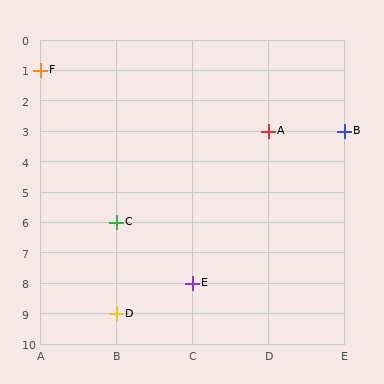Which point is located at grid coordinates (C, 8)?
Point E is at (C, 8).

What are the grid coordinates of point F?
Point F is at grid coordinates (A, 1).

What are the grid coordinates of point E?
Point E is at grid coordinates (C, 8).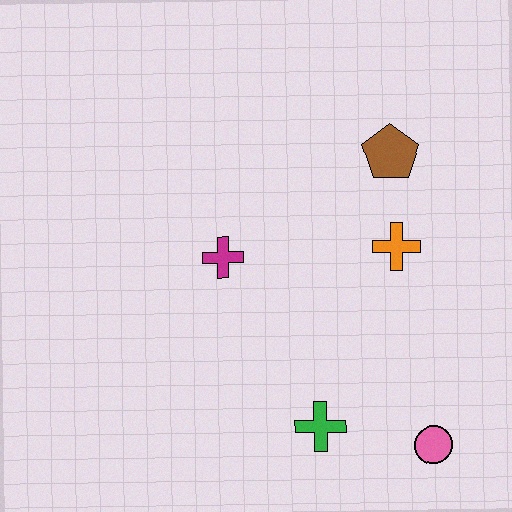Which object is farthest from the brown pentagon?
The pink circle is farthest from the brown pentagon.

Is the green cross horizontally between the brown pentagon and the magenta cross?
Yes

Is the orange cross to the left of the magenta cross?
No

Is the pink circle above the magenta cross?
No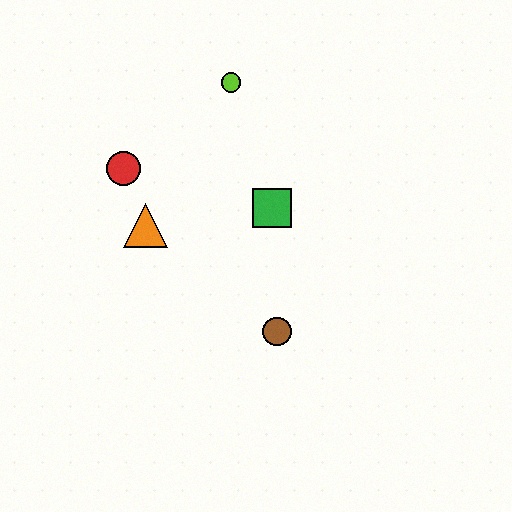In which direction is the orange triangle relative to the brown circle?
The orange triangle is to the left of the brown circle.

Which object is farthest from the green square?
The red circle is farthest from the green square.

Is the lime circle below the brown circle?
No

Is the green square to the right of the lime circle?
Yes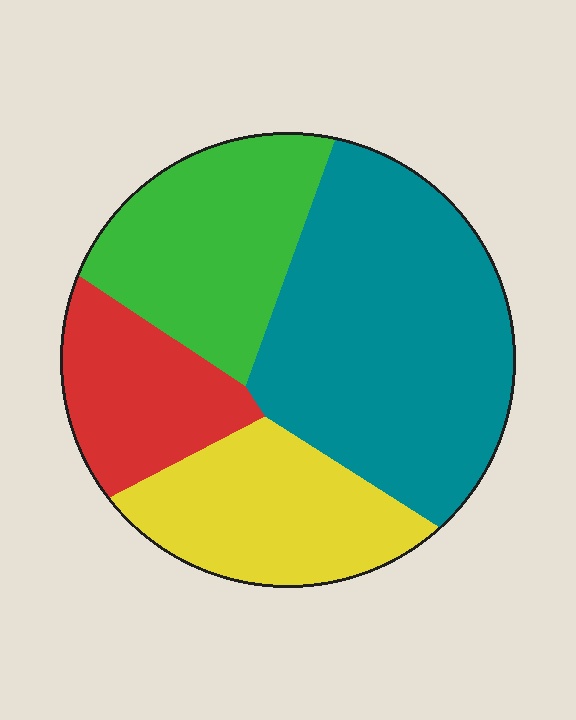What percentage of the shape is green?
Green covers roughly 25% of the shape.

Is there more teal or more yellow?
Teal.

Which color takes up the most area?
Teal, at roughly 40%.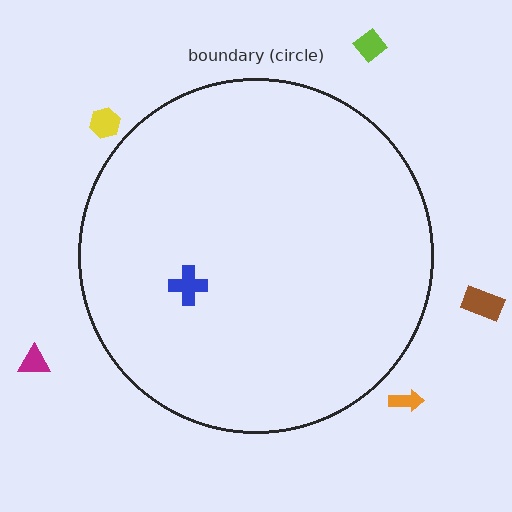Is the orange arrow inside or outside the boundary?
Outside.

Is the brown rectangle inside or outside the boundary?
Outside.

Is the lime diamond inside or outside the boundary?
Outside.